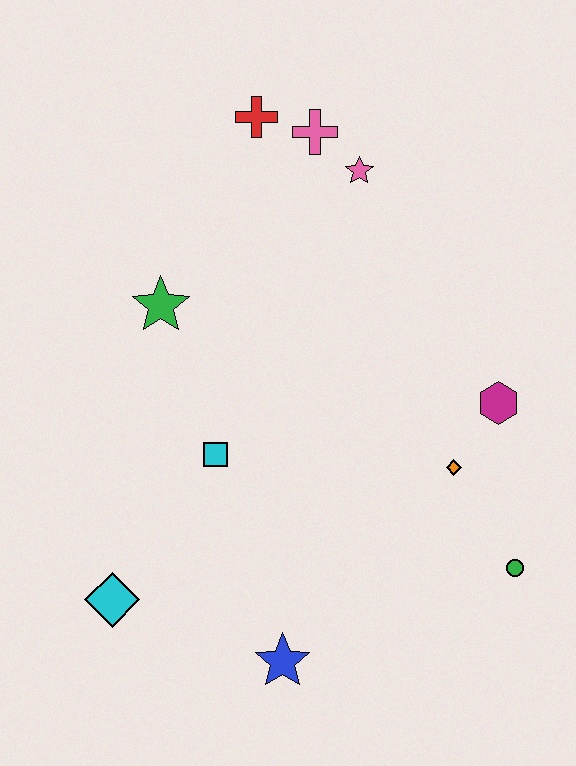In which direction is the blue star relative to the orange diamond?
The blue star is below the orange diamond.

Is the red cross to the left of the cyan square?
No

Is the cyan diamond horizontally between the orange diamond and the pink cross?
No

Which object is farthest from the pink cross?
The blue star is farthest from the pink cross.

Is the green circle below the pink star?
Yes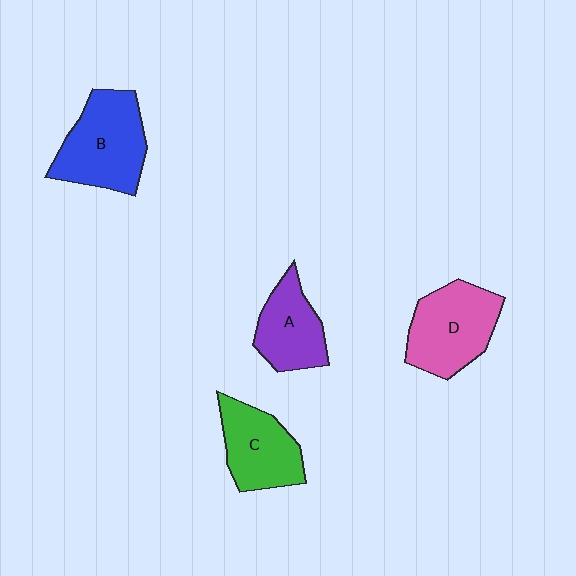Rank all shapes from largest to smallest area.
From largest to smallest: B (blue), D (pink), C (green), A (purple).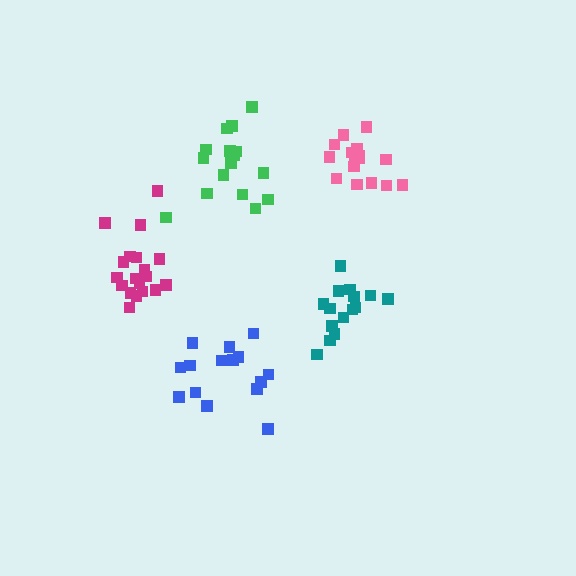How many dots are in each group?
Group 1: 16 dots, Group 2: 19 dots, Group 3: 16 dots, Group 4: 15 dots, Group 5: 15 dots (81 total).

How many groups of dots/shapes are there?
There are 5 groups.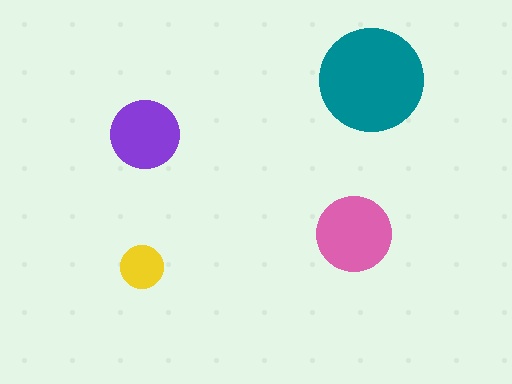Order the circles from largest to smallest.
the teal one, the pink one, the purple one, the yellow one.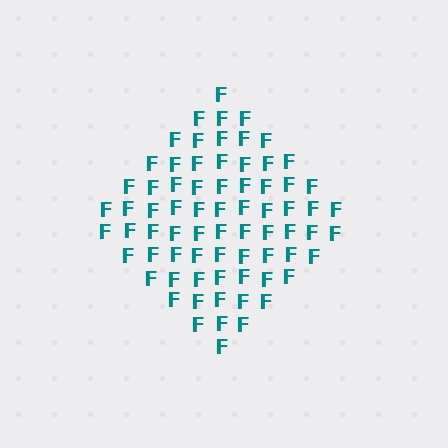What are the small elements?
The small elements are letter F's.